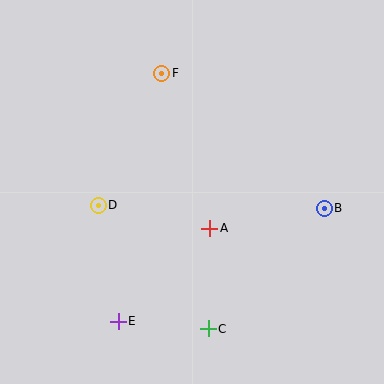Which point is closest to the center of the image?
Point A at (210, 228) is closest to the center.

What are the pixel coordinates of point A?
Point A is at (210, 228).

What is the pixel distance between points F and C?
The distance between F and C is 260 pixels.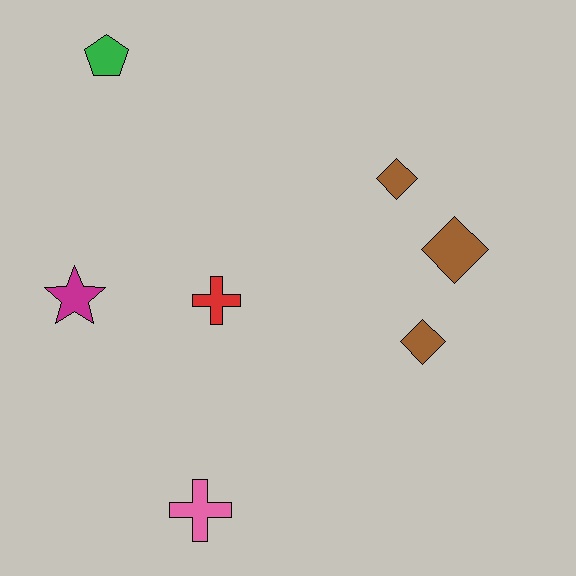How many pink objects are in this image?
There is 1 pink object.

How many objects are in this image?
There are 7 objects.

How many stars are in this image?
There is 1 star.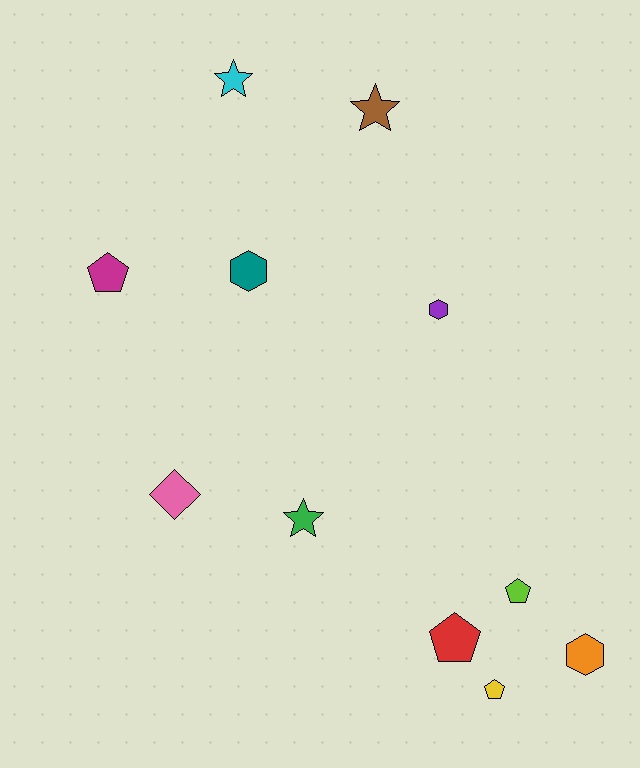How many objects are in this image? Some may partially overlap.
There are 11 objects.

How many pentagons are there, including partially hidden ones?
There are 4 pentagons.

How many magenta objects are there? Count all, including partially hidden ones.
There is 1 magenta object.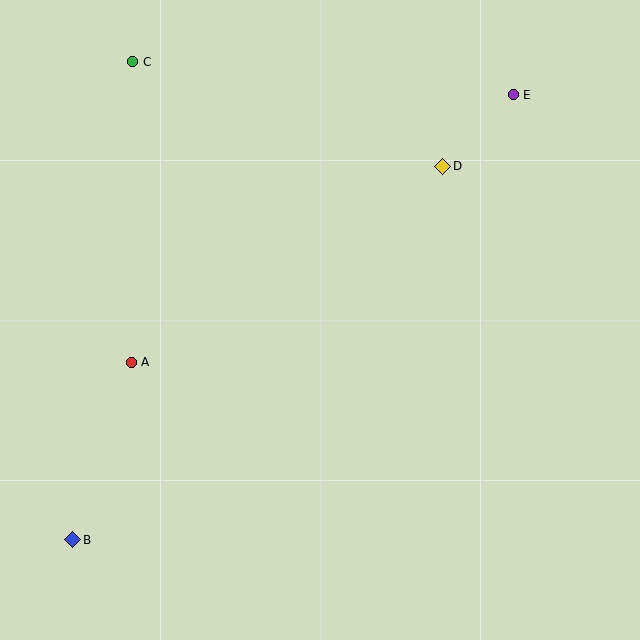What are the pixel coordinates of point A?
Point A is at (131, 362).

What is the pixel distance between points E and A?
The distance between E and A is 466 pixels.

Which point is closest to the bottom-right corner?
Point D is closest to the bottom-right corner.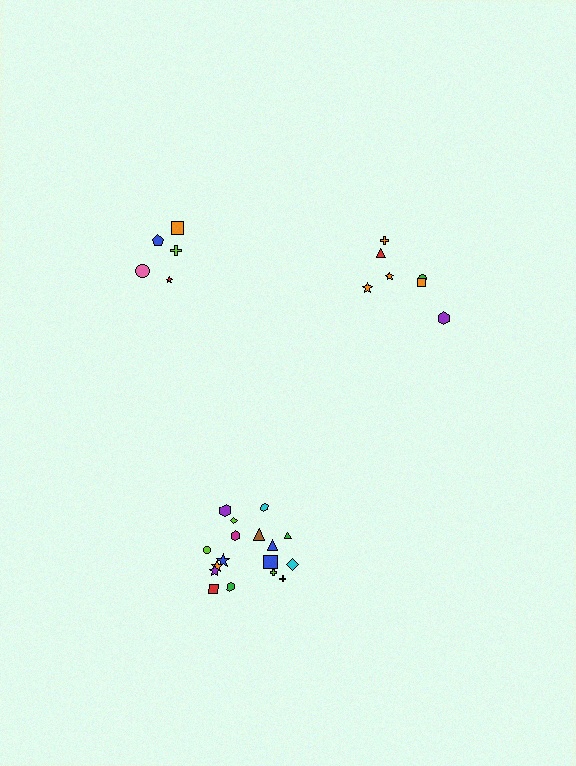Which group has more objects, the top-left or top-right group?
The top-right group.